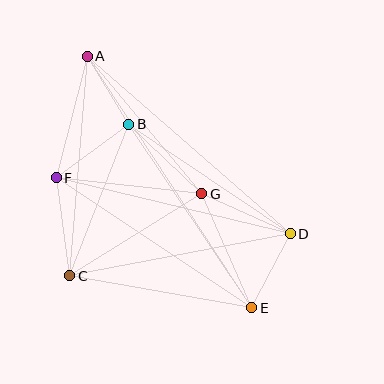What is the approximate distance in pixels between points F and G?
The distance between F and G is approximately 146 pixels.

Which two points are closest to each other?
Points A and B are closest to each other.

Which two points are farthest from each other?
Points A and E are farthest from each other.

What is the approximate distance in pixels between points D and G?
The distance between D and G is approximately 98 pixels.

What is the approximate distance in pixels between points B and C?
The distance between B and C is approximately 162 pixels.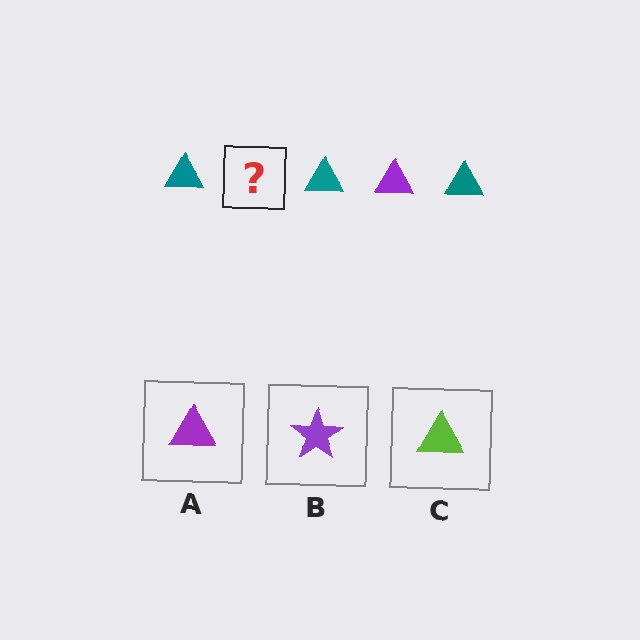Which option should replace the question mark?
Option A.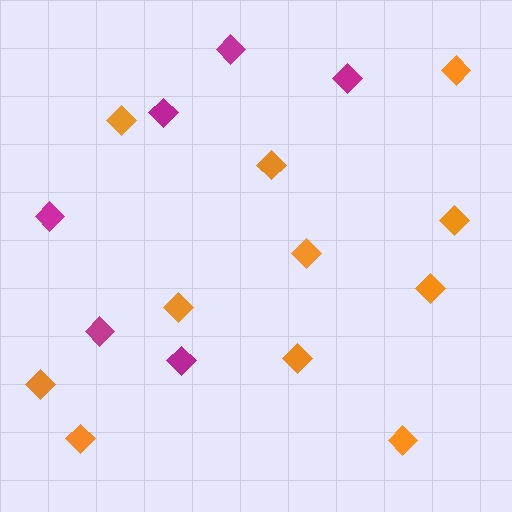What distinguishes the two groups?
There are 2 groups: one group of magenta diamonds (6) and one group of orange diamonds (11).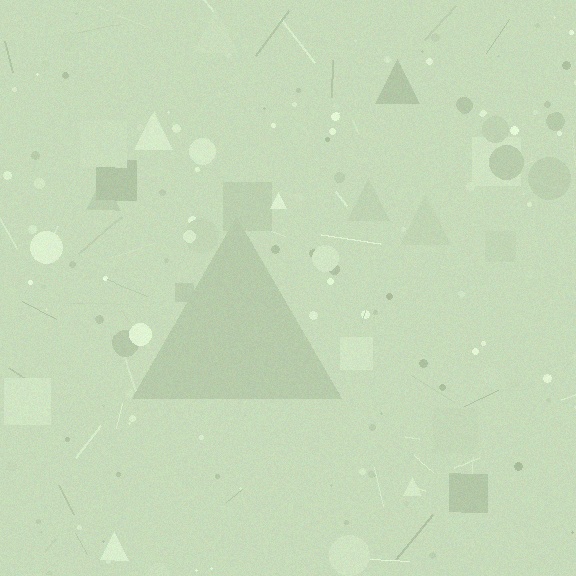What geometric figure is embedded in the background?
A triangle is embedded in the background.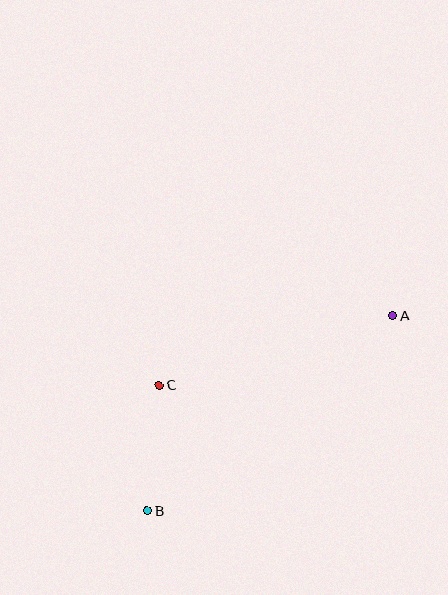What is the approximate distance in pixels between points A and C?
The distance between A and C is approximately 243 pixels.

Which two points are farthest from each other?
Points A and B are farthest from each other.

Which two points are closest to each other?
Points B and C are closest to each other.